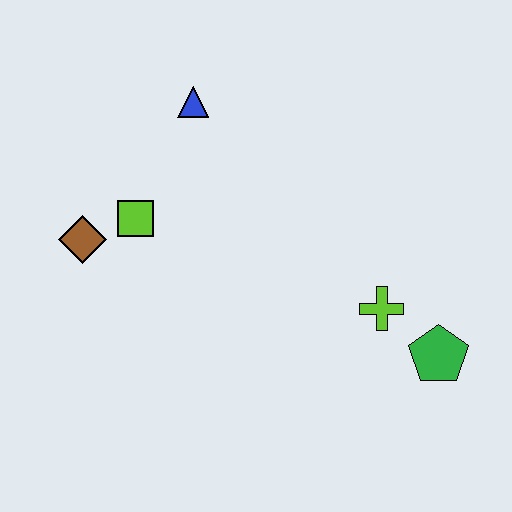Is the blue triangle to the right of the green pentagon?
No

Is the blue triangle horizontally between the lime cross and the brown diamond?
Yes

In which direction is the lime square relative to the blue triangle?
The lime square is below the blue triangle.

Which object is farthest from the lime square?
The green pentagon is farthest from the lime square.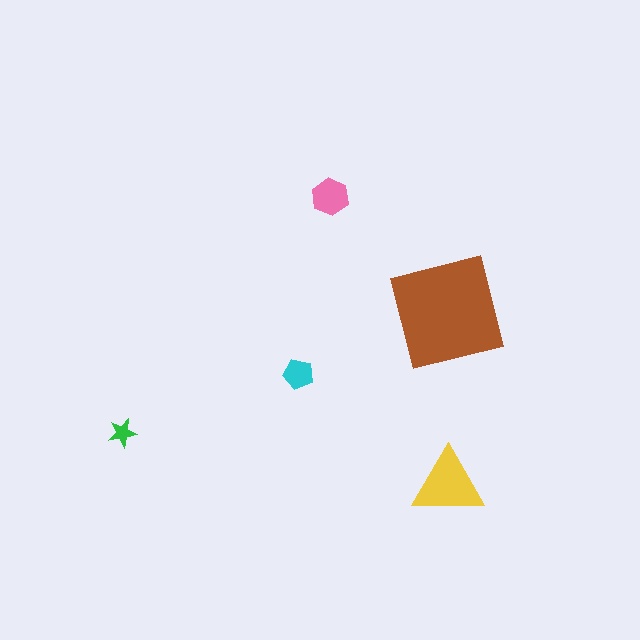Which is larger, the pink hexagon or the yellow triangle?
The yellow triangle.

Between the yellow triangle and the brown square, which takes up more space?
The brown square.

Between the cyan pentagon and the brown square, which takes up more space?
The brown square.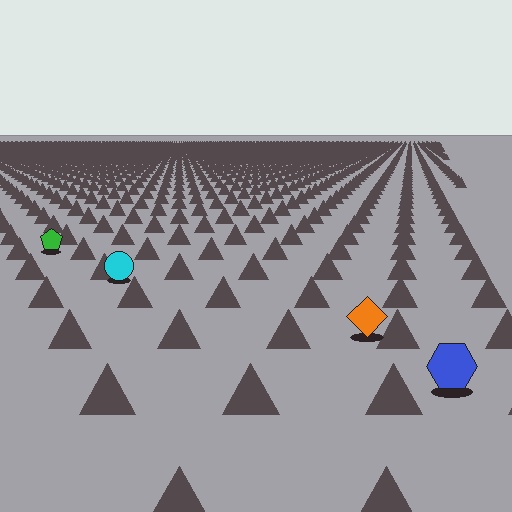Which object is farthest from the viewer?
The green pentagon is farthest from the viewer. It appears smaller and the ground texture around it is denser.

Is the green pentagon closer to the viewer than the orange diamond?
No. The orange diamond is closer — you can tell from the texture gradient: the ground texture is coarser near it.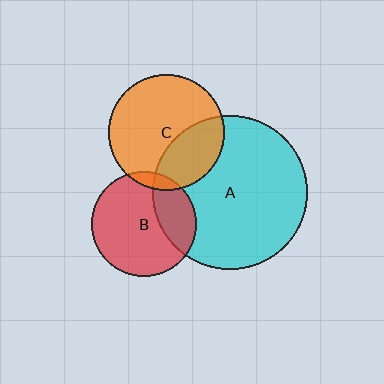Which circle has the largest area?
Circle A (cyan).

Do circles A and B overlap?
Yes.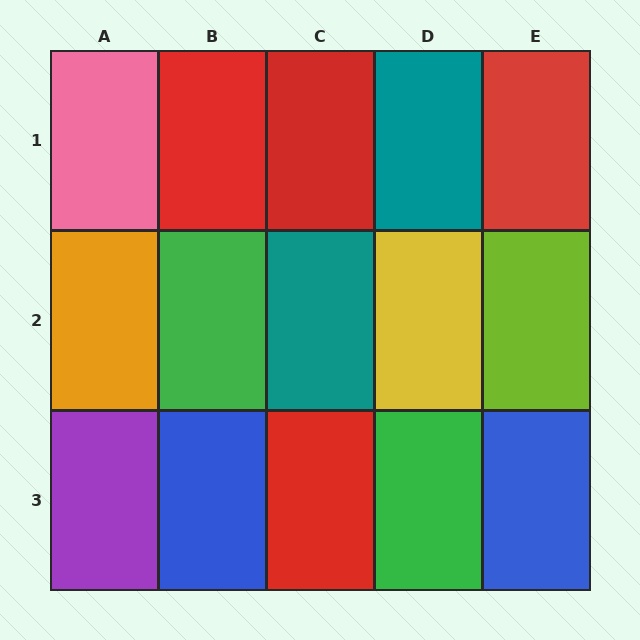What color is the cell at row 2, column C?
Teal.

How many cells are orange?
1 cell is orange.